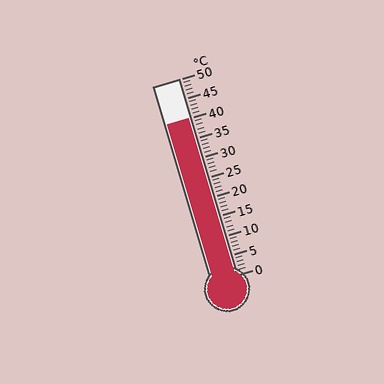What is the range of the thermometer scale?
The thermometer scale ranges from 0°C to 50°C.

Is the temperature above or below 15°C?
The temperature is above 15°C.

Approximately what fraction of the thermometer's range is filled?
The thermometer is filled to approximately 80% of its range.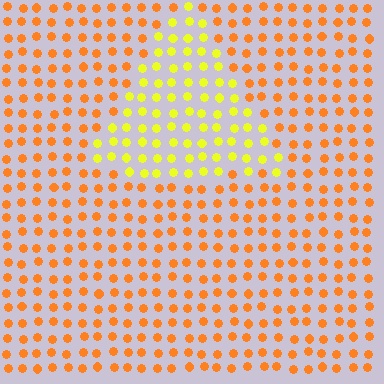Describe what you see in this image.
The image is filled with small orange elements in a uniform arrangement. A triangle-shaped region is visible where the elements are tinted to a slightly different hue, forming a subtle color boundary.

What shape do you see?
I see a triangle.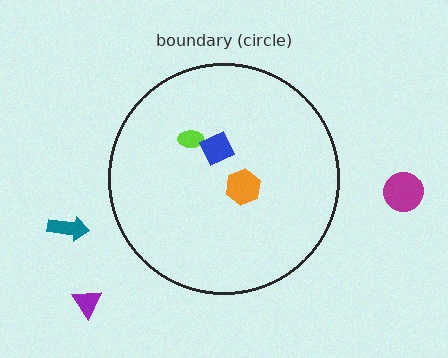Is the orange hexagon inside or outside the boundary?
Inside.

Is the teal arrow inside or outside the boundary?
Outside.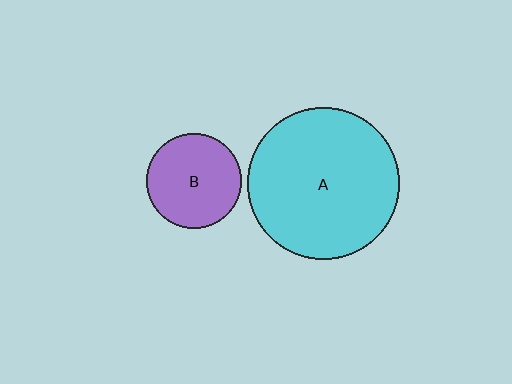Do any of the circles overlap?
No, none of the circles overlap.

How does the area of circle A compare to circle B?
Approximately 2.6 times.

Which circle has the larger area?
Circle A (cyan).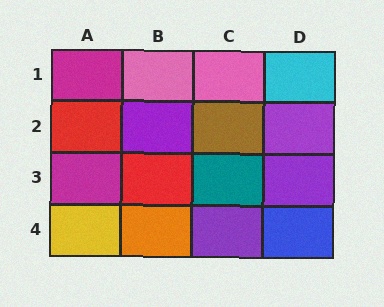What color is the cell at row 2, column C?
Brown.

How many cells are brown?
1 cell is brown.